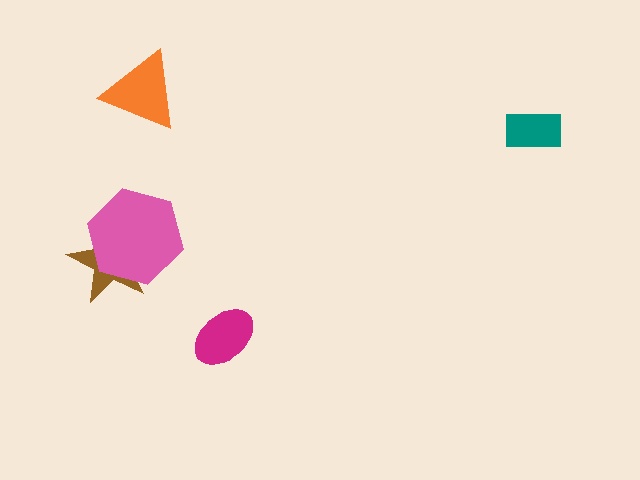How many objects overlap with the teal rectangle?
0 objects overlap with the teal rectangle.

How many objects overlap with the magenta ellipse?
0 objects overlap with the magenta ellipse.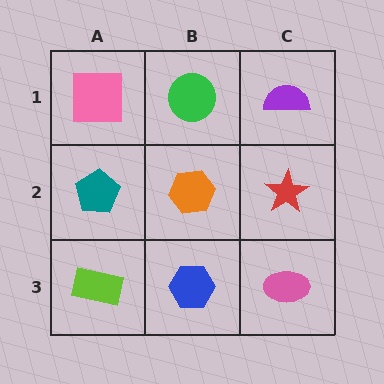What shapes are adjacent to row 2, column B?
A green circle (row 1, column B), a blue hexagon (row 3, column B), a teal pentagon (row 2, column A), a red star (row 2, column C).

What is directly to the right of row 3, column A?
A blue hexagon.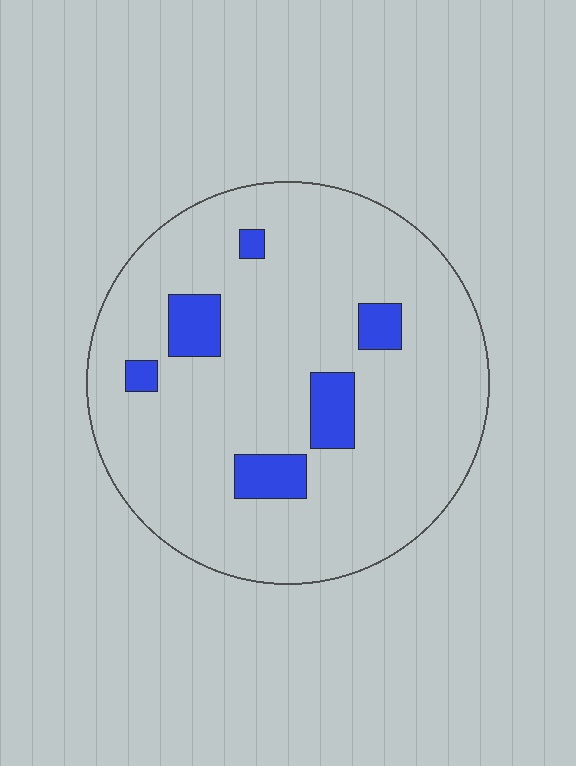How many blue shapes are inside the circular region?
6.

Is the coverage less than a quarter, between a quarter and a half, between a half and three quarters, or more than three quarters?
Less than a quarter.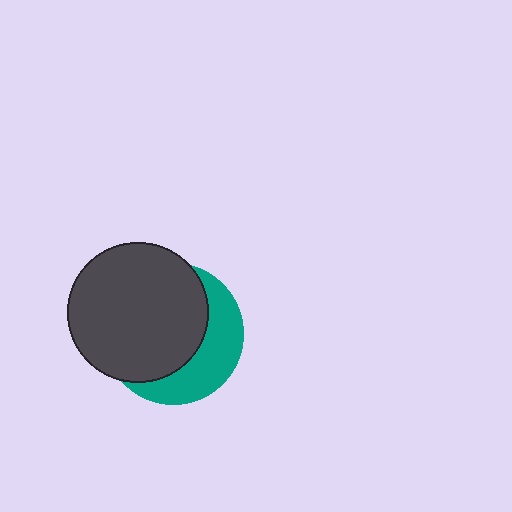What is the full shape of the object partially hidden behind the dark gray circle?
The partially hidden object is a teal circle.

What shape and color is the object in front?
The object in front is a dark gray circle.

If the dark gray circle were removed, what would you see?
You would see the complete teal circle.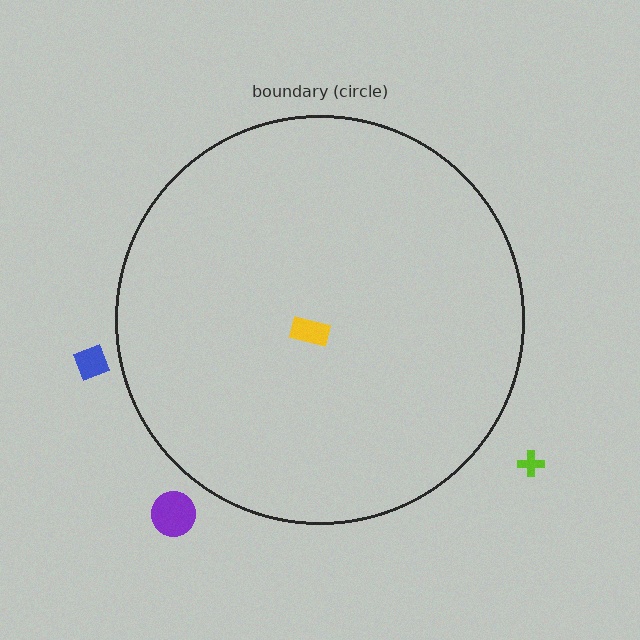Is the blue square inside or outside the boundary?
Outside.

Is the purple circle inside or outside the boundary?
Outside.